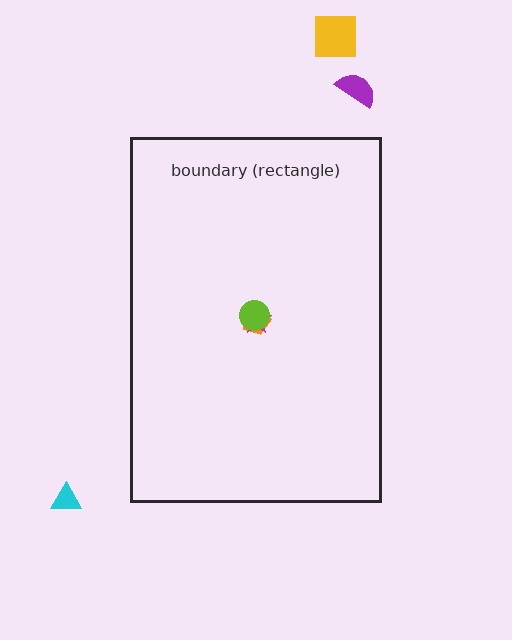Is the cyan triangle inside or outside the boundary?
Outside.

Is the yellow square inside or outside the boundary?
Outside.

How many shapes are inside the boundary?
3 inside, 3 outside.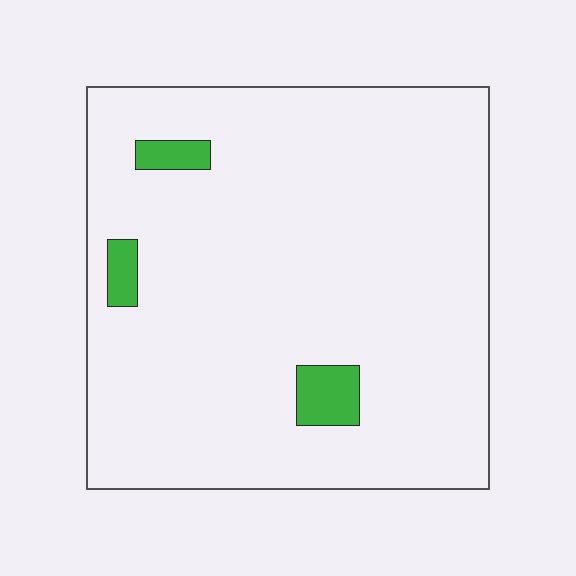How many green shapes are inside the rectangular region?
3.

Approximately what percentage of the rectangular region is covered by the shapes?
Approximately 5%.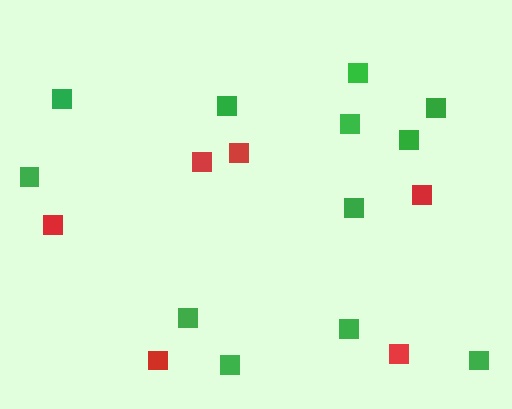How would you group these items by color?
There are 2 groups: one group of red squares (6) and one group of green squares (12).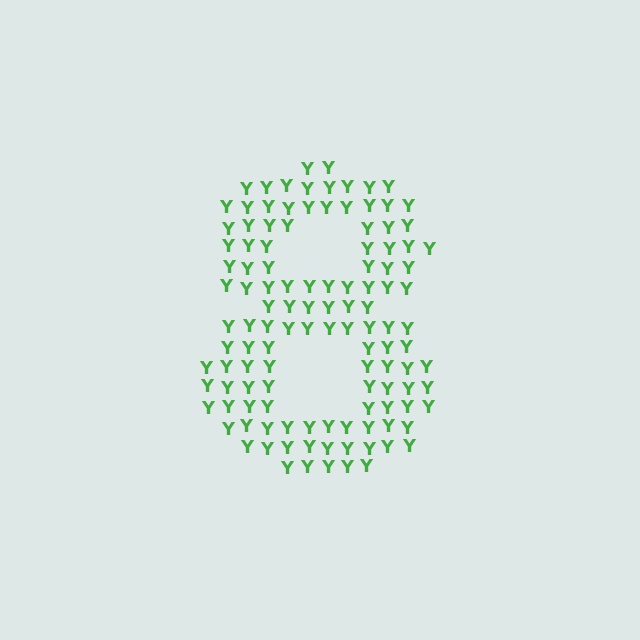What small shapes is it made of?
It is made of small letter Y's.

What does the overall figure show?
The overall figure shows the digit 8.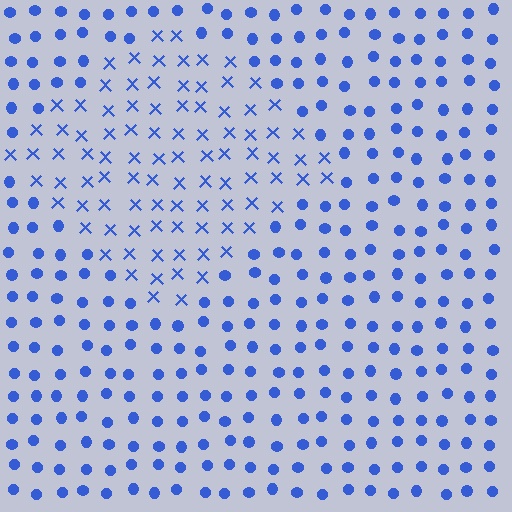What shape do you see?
I see a diamond.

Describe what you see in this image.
The image is filled with small blue elements arranged in a uniform grid. A diamond-shaped region contains X marks, while the surrounding area contains circles. The boundary is defined purely by the change in element shape.